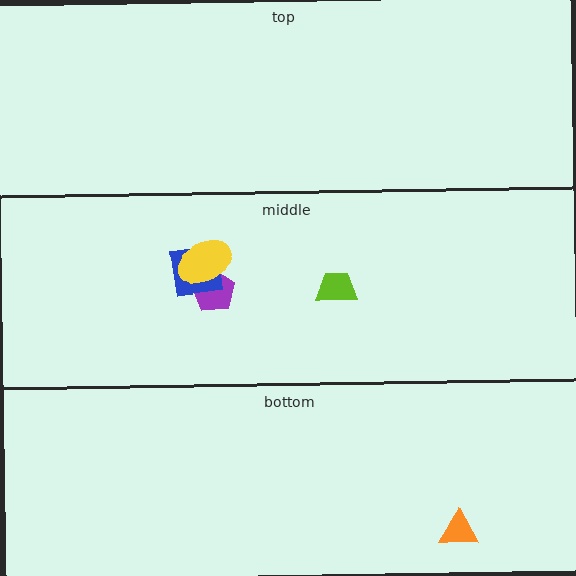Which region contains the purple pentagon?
The middle region.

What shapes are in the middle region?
The purple pentagon, the blue square, the yellow ellipse, the lime trapezoid.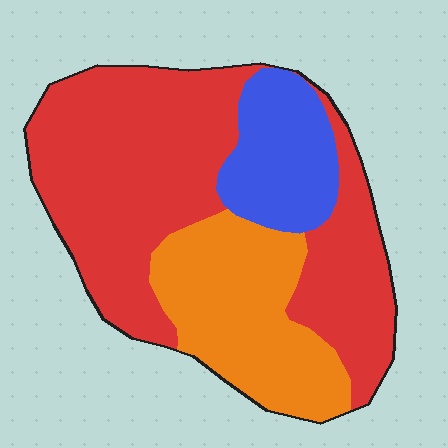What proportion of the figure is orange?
Orange covers around 25% of the figure.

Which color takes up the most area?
Red, at roughly 60%.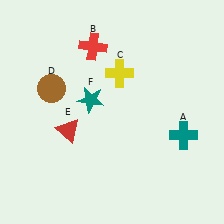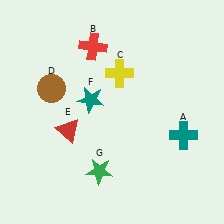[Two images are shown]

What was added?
A green star (G) was added in Image 2.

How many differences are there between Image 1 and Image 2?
There is 1 difference between the two images.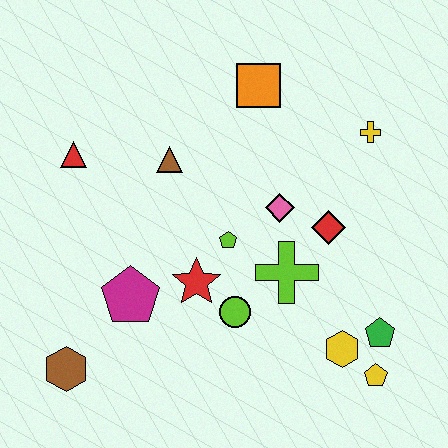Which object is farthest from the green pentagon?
The red triangle is farthest from the green pentagon.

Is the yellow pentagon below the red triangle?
Yes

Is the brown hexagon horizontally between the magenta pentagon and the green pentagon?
No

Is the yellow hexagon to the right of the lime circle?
Yes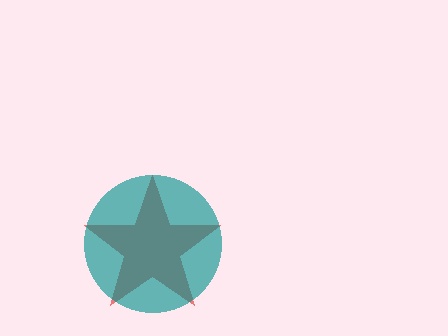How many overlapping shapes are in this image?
There are 2 overlapping shapes in the image.